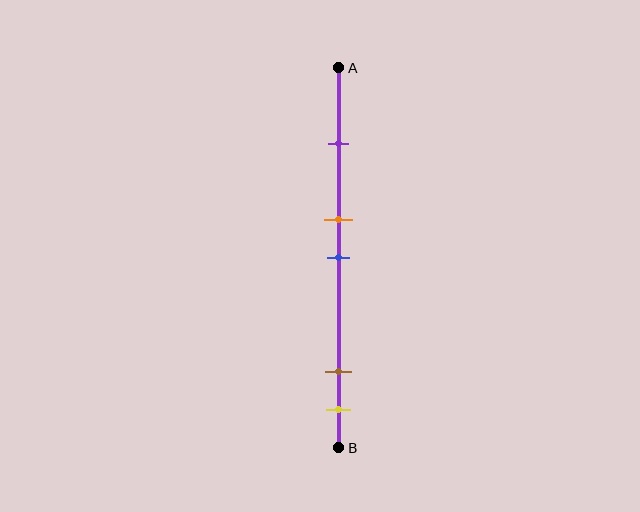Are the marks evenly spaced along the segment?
No, the marks are not evenly spaced.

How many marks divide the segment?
There are 5 marks dividing the segment.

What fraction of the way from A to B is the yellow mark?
The yellow mark is approximately 90% (0.9) of the way from A to B.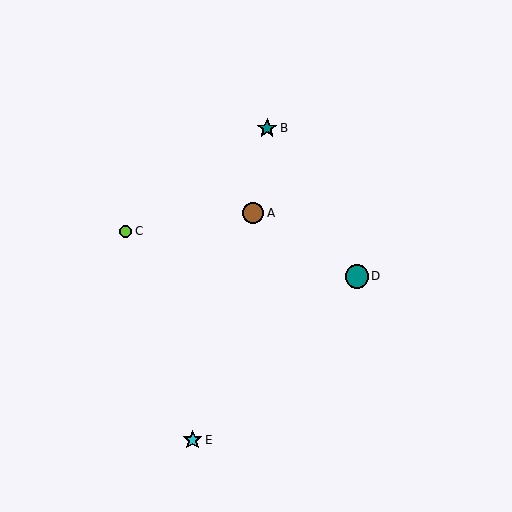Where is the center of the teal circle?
The center of the teal circle is at (357, 276).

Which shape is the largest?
The teal circle (labeled D) is the largest.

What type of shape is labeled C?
Shape C is a lime circle.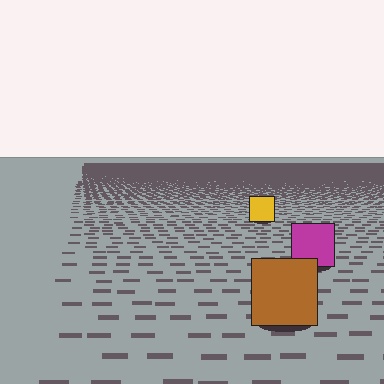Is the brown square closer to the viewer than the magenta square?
Yes. The brown square is closer — you can tell from the texture gradient: the ground texture is coarser near it.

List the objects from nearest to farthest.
From nearest to farthest: the brown square, the magenta square, the yellow square.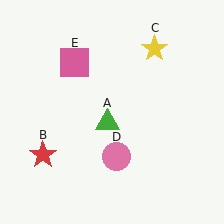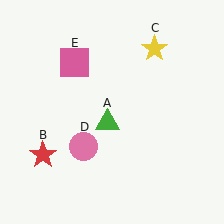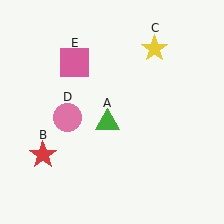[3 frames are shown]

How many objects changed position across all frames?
1 object changed position: pink circle (object D).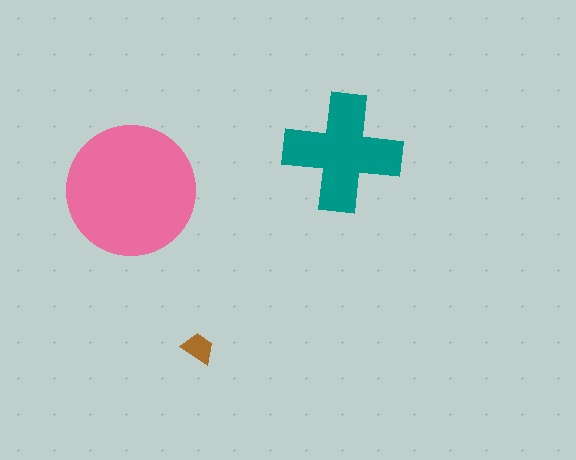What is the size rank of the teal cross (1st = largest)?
2nd.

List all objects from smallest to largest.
The brown trapezoid, the teal cross, the pink circle.